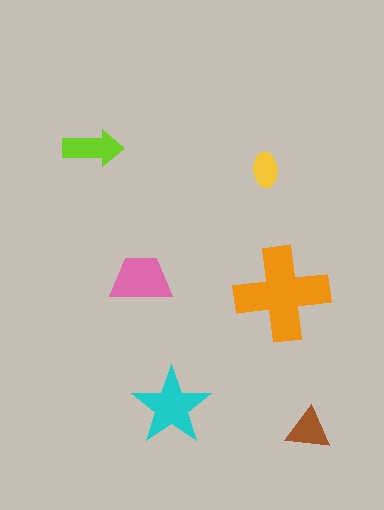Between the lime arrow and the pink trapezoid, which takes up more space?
The pink trapezoid.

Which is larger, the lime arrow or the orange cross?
The orange cross.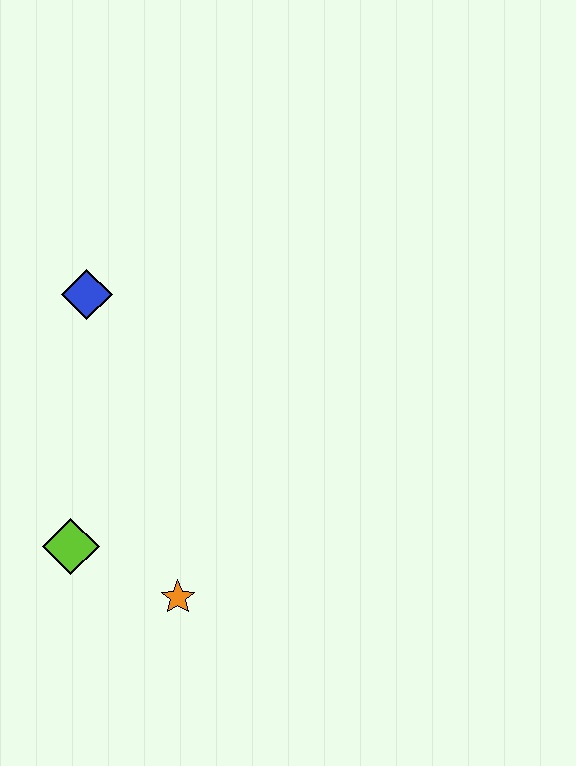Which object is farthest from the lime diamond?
The blue diamond is farthest from the lime diamond.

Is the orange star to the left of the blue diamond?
No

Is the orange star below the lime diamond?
Yes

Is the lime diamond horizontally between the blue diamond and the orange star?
No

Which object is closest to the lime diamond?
The orange star is closest to the lime diamond.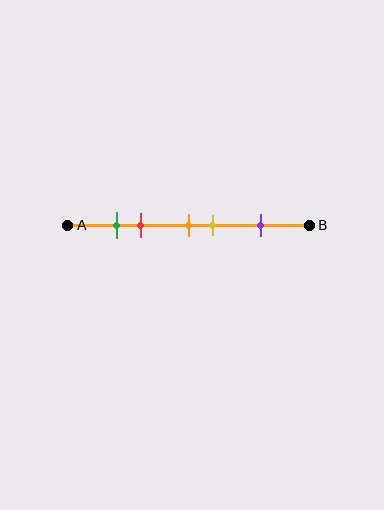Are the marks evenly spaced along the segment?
No, the marks are not evenly spaced.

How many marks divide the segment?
There are 5 marks dividing the segment.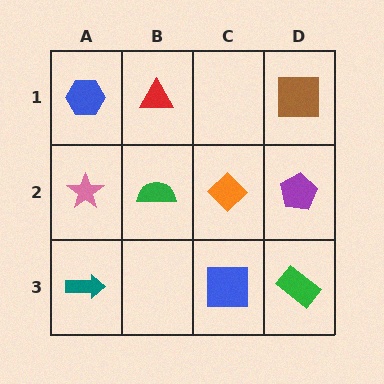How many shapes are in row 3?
3 shapes.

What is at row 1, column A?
A blue hexagon.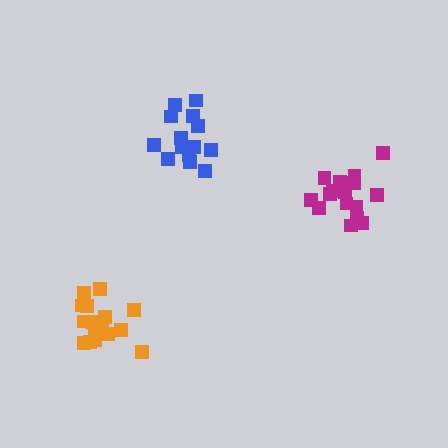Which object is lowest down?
The orange cluster is bottommost.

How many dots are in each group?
Group 1: 14 dots, Group 2: 16 dots, Group 3: 18 dots (48 total).